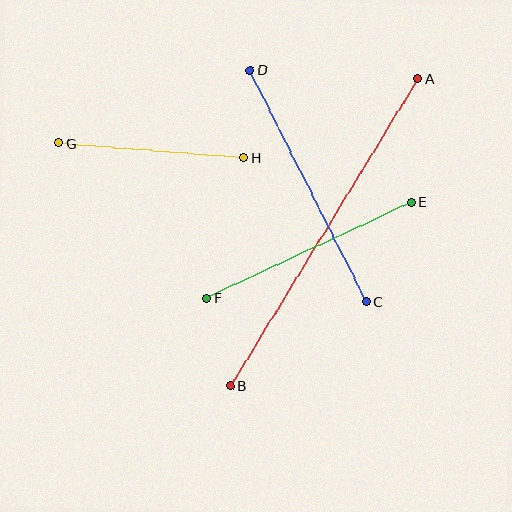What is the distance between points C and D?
The distance is approximately 259 pixels.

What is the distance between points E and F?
The distance is approximately 227 pixels.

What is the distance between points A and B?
The distance is approximately 360 pixels.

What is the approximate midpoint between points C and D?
The midpoint is at approximately (308, 186) pixels.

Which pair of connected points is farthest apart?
Points A and B are farthest apart.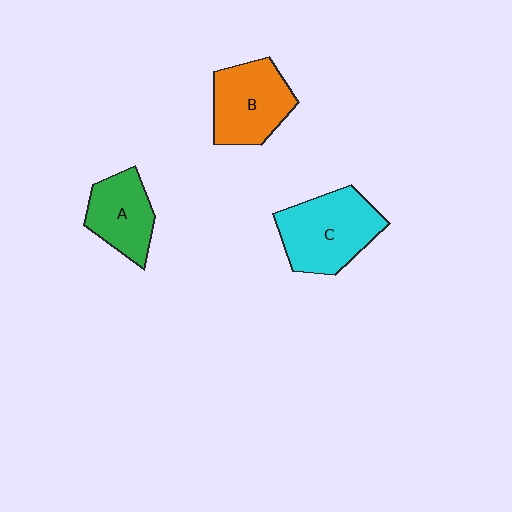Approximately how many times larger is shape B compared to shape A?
Approximately 1.2 times.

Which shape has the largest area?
Shape C (cyan).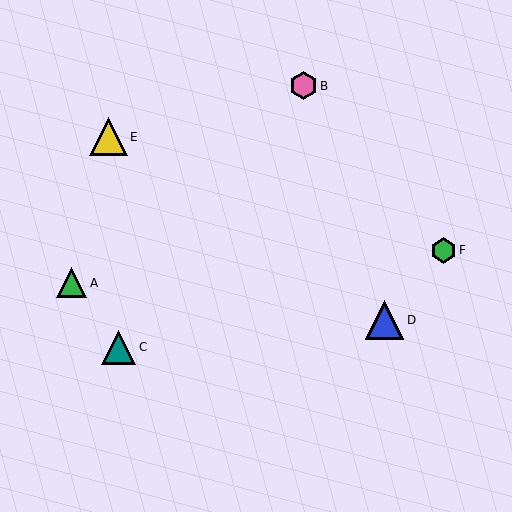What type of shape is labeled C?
Shape C is a teal triangle.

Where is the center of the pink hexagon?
The center of the pink hexagon is at (304, 86).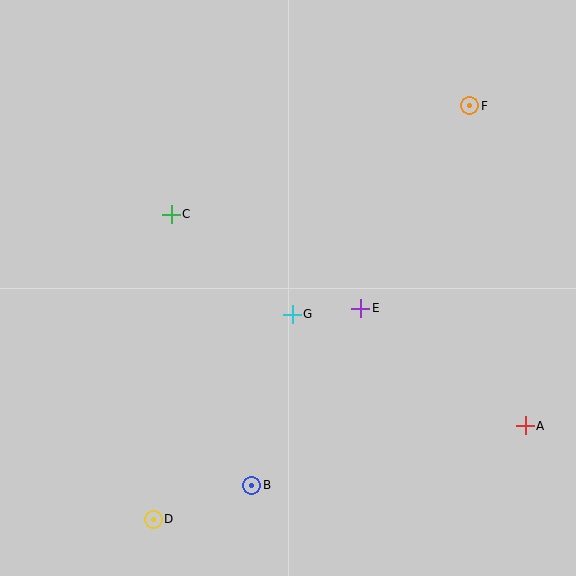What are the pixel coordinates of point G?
Point G is at (292, 314).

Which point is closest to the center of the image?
Point G at (292, 314) is closest to the center.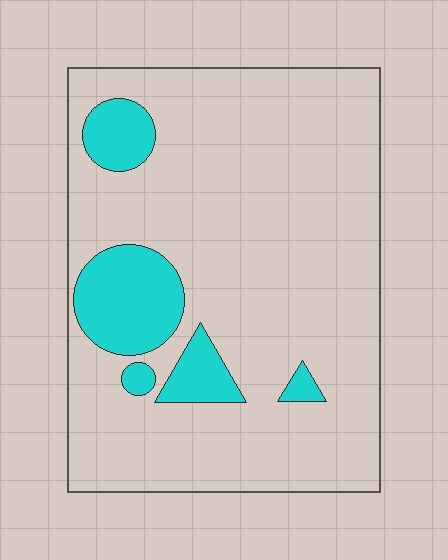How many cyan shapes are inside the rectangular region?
5.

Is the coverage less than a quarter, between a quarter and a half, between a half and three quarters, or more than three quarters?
Less than a quarter.